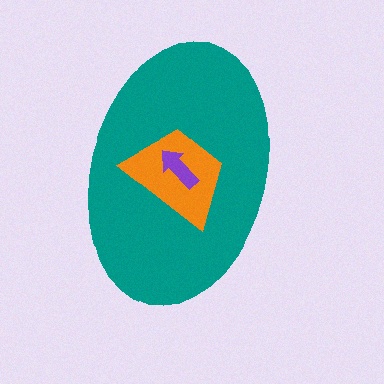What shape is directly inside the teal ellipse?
The orange trapezoid.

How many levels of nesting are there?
3.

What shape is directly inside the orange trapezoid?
The purple arrow.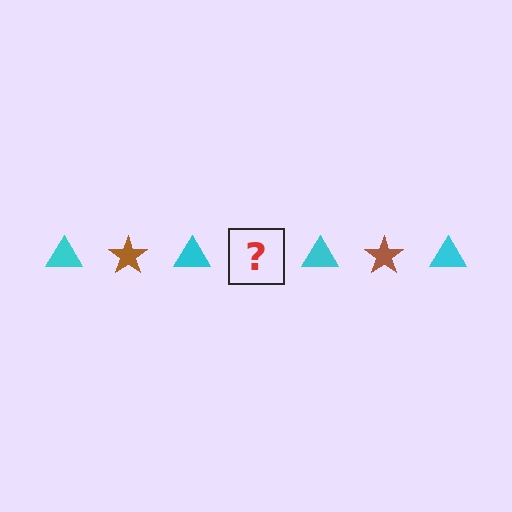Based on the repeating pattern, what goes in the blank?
The blank should be a brown star.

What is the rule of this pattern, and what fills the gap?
The rule is that the pattern alternates between cyan triangle and brown star. The gap should be filled with a brown star.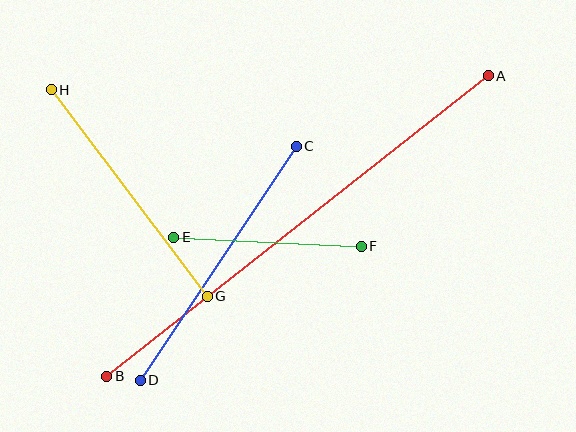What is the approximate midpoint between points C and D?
The midpoint is at approximately (218, 263) pixels.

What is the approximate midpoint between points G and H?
The midpoint is at approximately (129, 193) pixels.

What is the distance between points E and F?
The distance is approximately 188 pixels.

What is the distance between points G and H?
The distance is approximately 259 pixels.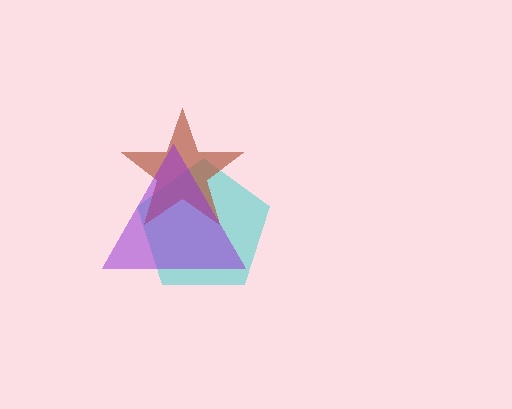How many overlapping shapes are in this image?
There are 3 overlapping shapes in the image.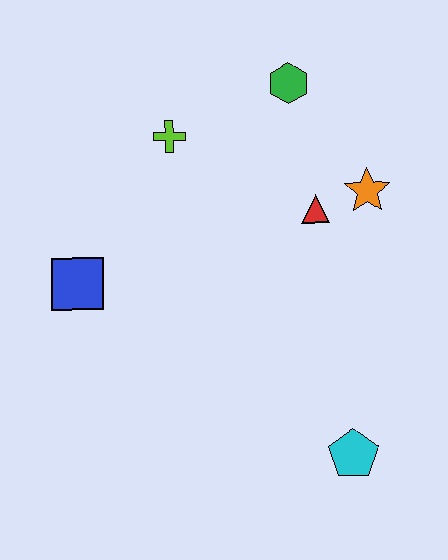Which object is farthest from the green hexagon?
The cyan pentagon is farthest from the green hexagon.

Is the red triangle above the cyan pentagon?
Yes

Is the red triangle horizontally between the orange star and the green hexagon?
Yes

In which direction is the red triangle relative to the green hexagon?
The red triangle is below the green hexagon.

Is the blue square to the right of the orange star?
No